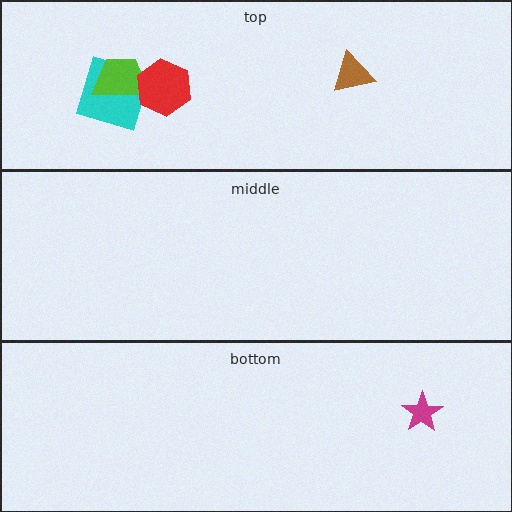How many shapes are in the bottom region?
1.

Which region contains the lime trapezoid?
The top region.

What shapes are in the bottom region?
The magenta star.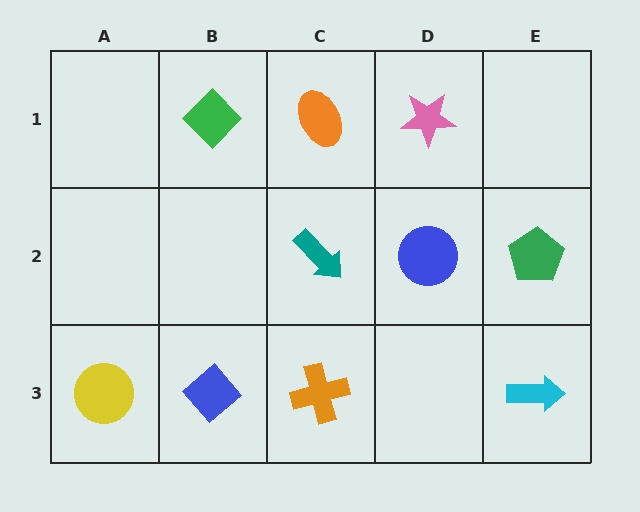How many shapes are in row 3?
4 shapes.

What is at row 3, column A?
A yellow circle.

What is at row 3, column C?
An orange cross.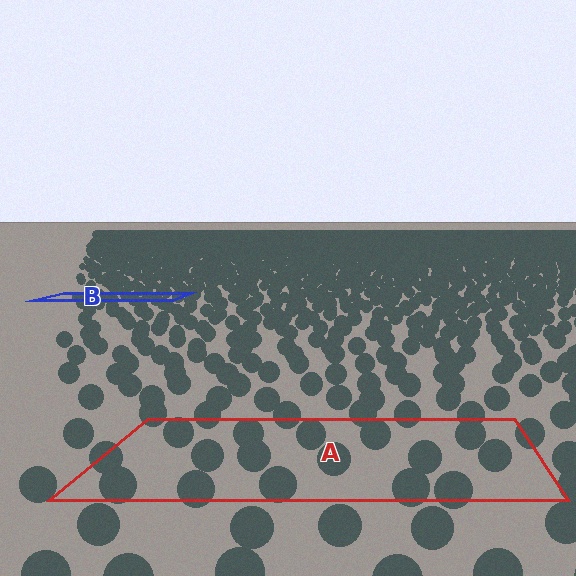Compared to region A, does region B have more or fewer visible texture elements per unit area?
Region B has more texture elements per unit area — they are packed more densely because it is farther away.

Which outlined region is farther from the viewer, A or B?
Region B is farther from the viewer — the texture elements inside it appear smaller and more densely packed.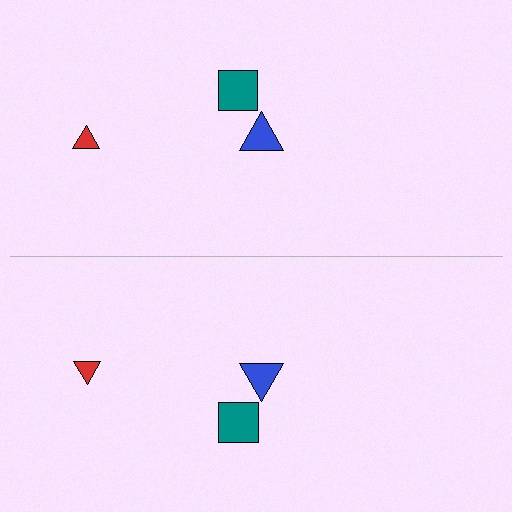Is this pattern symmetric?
Yes, this pattern has bilateral (reflection) symmetry.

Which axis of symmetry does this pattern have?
The pattern has a horizontal axis of symmetry running through the center of the image.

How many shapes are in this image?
There are 6 shapes in this image.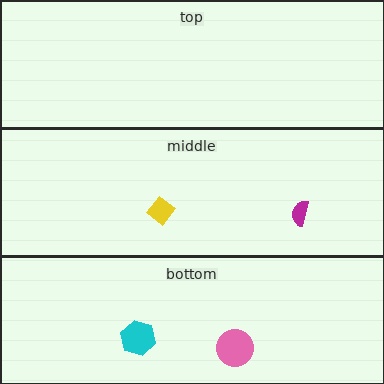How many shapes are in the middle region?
2.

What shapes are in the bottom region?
The pink circle, the cyan hexagon.